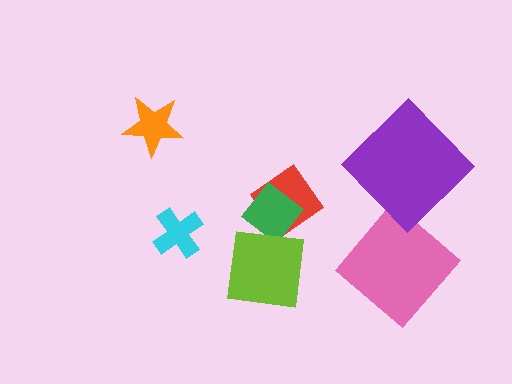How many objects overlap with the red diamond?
1 object overlaps with the red diamond.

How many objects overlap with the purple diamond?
0 objects overlap with the purple diamond.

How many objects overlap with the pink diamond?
0 objects overlap with the pink diamond.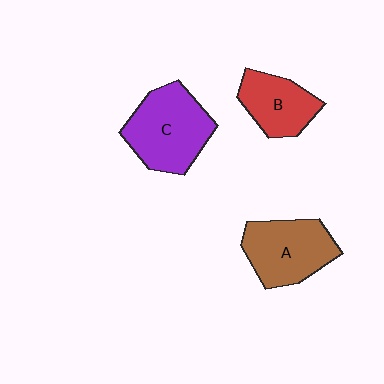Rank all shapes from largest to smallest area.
From largest to smallest: C (purple), A (brown), B (red).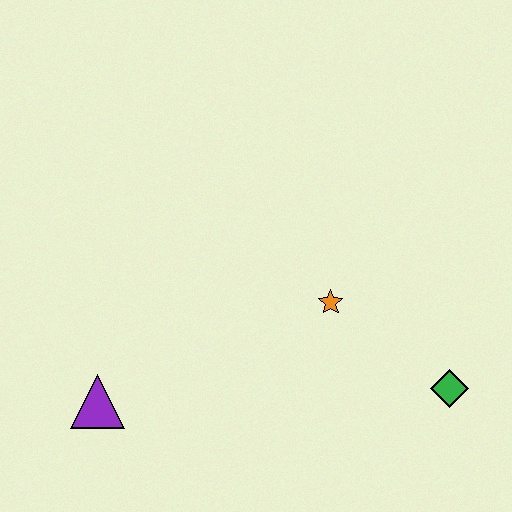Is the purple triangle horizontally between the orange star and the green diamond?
No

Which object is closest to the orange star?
The green diamond is closest to the orange star.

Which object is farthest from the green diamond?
The purple triangle is farthest from the green diamond.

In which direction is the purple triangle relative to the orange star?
The purple triangle is to the left of the orange star.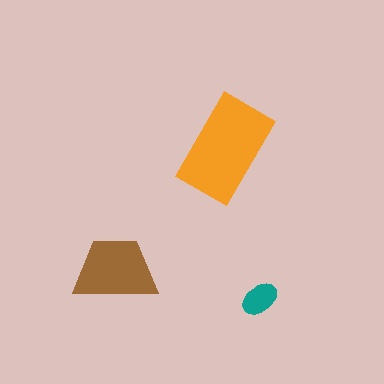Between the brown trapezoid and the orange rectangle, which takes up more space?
The orange rectangle.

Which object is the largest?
The orange rectangle.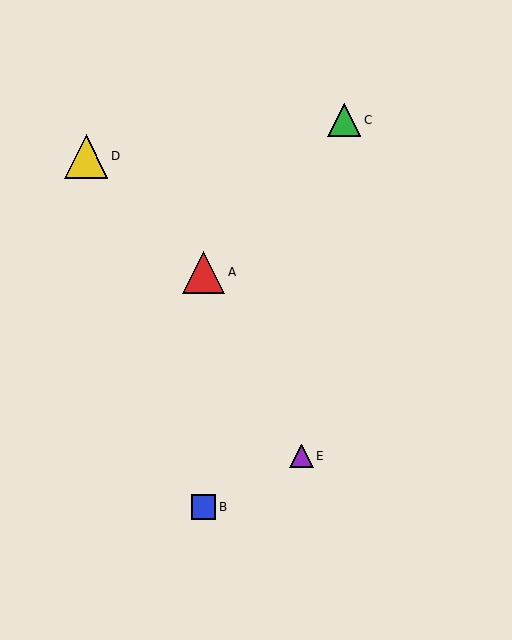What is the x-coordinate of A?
Object A is at x≈204.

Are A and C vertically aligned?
No, A is at x≈204 and C is at x≈344.